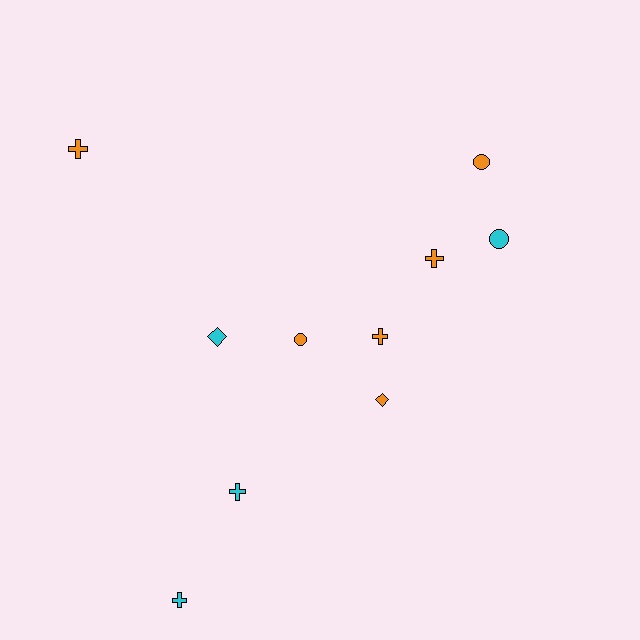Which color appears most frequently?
Orange, with 6 objects.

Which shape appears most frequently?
Cross, with 5 objects.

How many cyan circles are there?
There is 1 cyan circle.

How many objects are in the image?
There are 10 objects.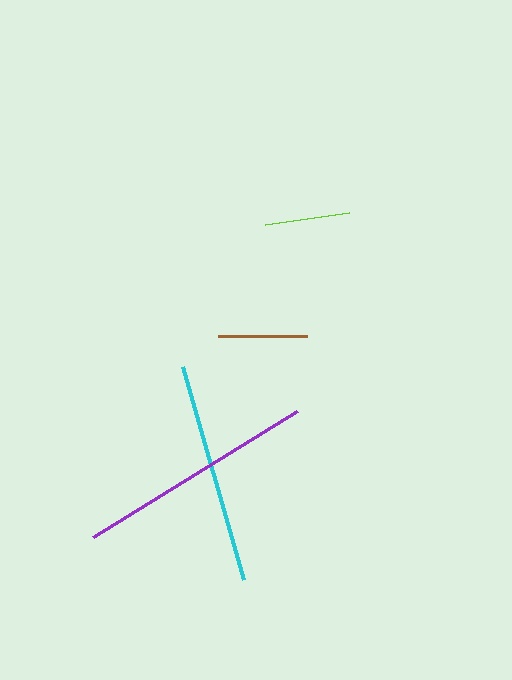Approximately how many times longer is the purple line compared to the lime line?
The purple line is approximately 2.8 times the length of the lime line.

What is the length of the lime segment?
The lime segment is approximately 85 pixels long.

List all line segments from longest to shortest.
From longest to shortest: purple, cyan, brown, lime.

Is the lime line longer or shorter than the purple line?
The purple line is longer than the lime line.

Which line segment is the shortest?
The lime line is the shortest at approximately 85 pixels.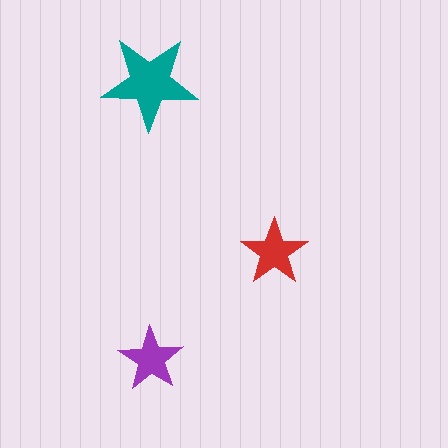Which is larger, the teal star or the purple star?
The teal one.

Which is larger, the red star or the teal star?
The teal one.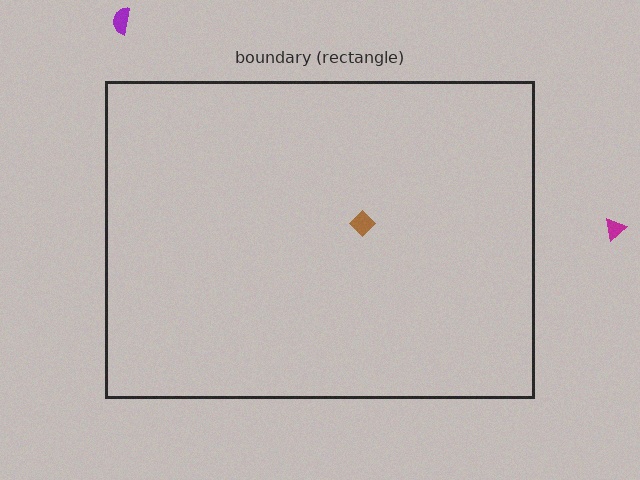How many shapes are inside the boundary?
1 inside, 2 outside.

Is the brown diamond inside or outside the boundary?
Inside.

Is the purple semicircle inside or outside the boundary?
Outside.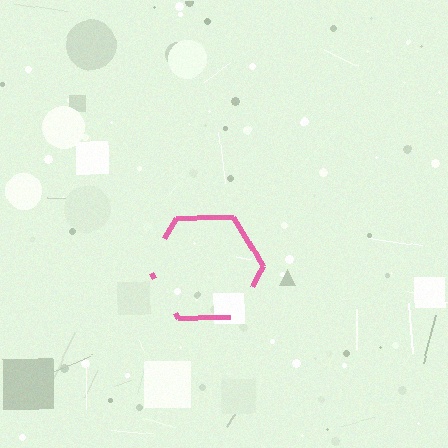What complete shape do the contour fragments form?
The contour fragments form a hexagon.